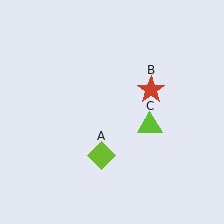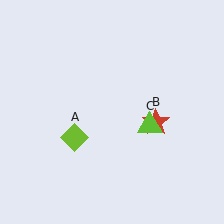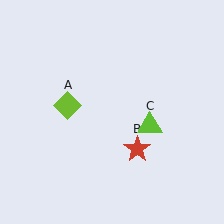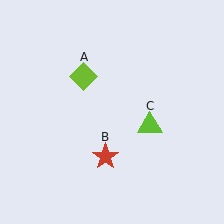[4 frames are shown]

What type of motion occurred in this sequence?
The lime diamond (object A), red star (object B) rotated clockwise around the center of the scene.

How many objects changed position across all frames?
2 objects changed position: lime diamond (object A), red star (object B).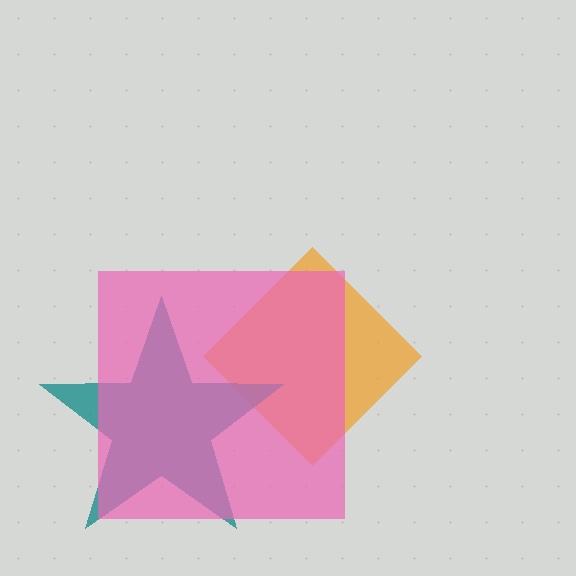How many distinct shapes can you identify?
There are 3 distinct shapes: an orange diamond, a teal star, a pink square.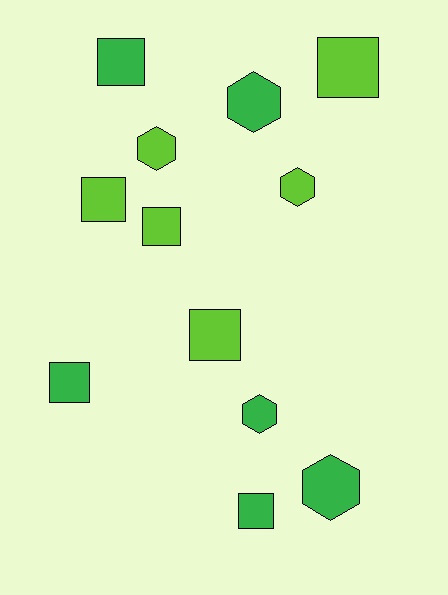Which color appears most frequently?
Green, with 6 objects.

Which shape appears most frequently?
Square, with 7 objects.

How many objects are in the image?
There are 12 objects.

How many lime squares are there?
There are 4 lime squares.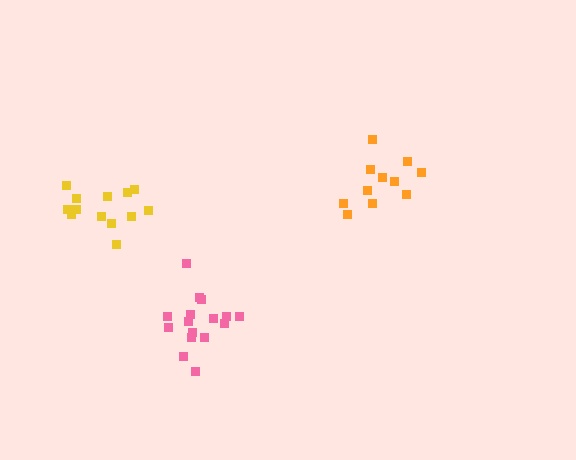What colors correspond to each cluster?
The clusters are colored: orange, yellow, pink.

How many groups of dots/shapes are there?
There are 3 groups.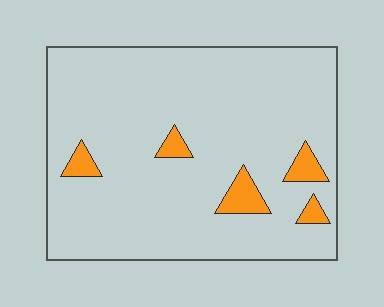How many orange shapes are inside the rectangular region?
5.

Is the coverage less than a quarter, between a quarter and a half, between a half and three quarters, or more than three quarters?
Less than a quarter.